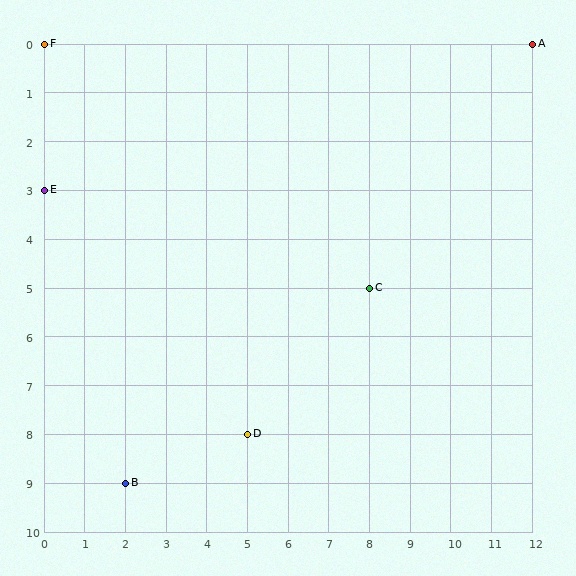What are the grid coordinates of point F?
Point F is at grid coordinates (0, 0).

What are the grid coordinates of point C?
Point C is at grid coordinates (8, 5).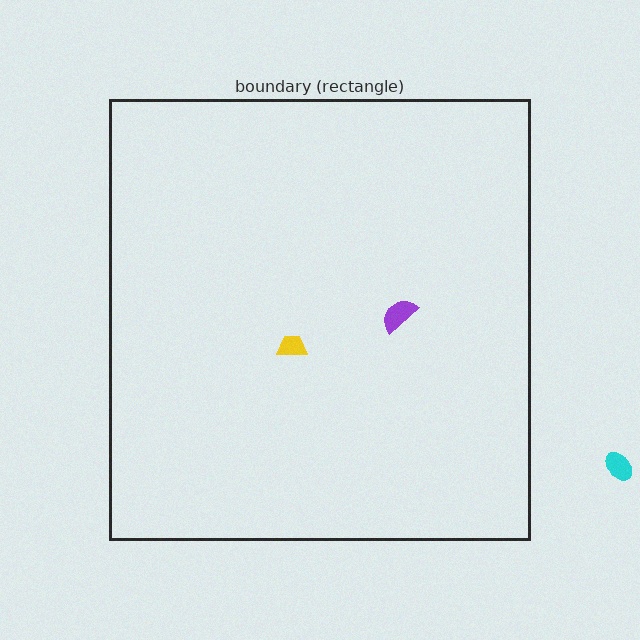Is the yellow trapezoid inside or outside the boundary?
Inside.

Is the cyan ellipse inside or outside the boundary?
Outside.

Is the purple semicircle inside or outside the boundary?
Inside.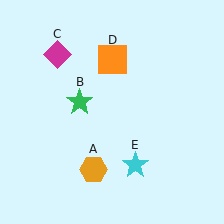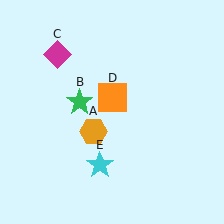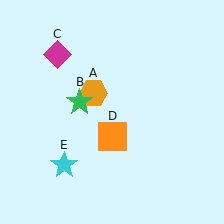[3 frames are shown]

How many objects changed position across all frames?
3 objects changed position: orange hexagon (object A), orange square (object D), cyan star (object E).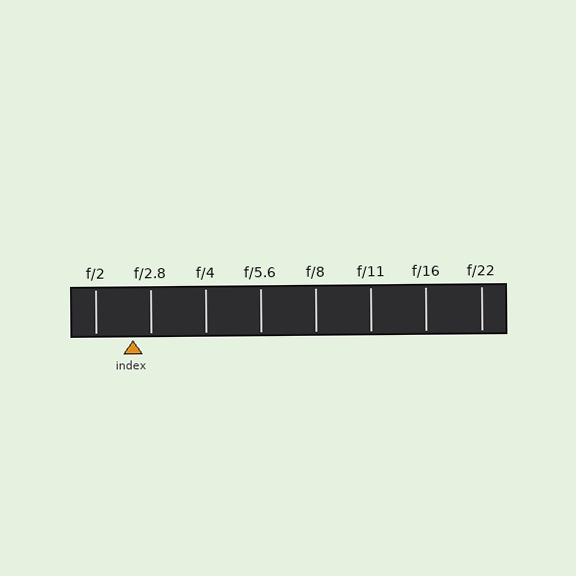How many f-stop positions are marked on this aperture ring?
There are 8 f-stop positions marked.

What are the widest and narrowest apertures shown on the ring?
The widest aperture shown is f/2 and the narrowest is f/22.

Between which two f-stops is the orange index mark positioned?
The index mark is between f/2 and f/2.8.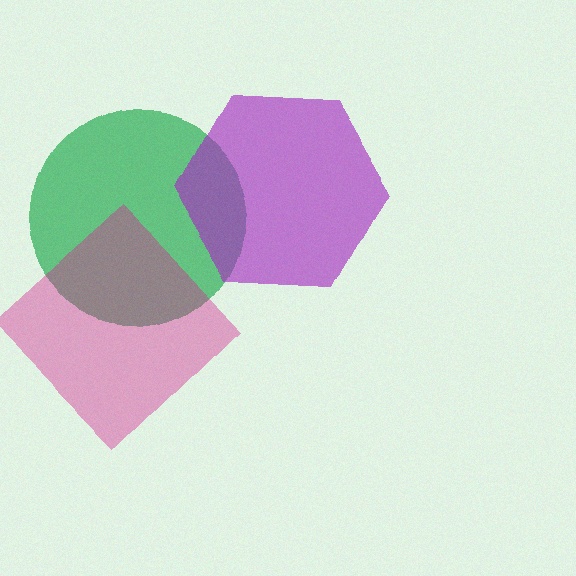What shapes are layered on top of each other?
The layered shapes are: a green circle, a magenta diamond, a purple hexagon.